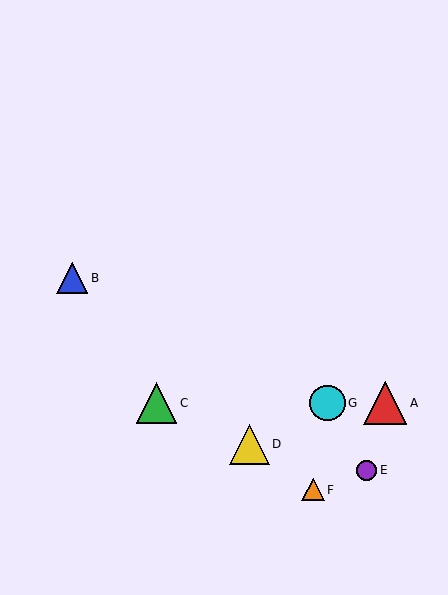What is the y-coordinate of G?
Object G is at y≈403.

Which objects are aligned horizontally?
Objects A, C, G are aligned horizontally.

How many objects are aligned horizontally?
3 objects (A, C, G) are aligned horizontally.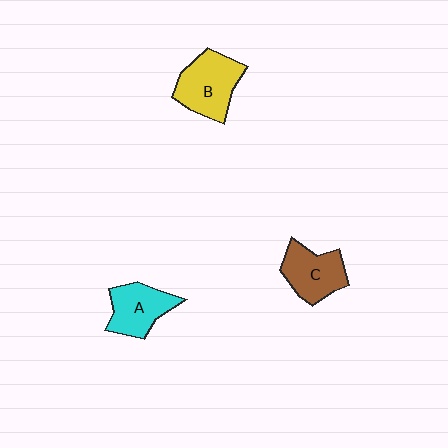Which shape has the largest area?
Shape B (yellow).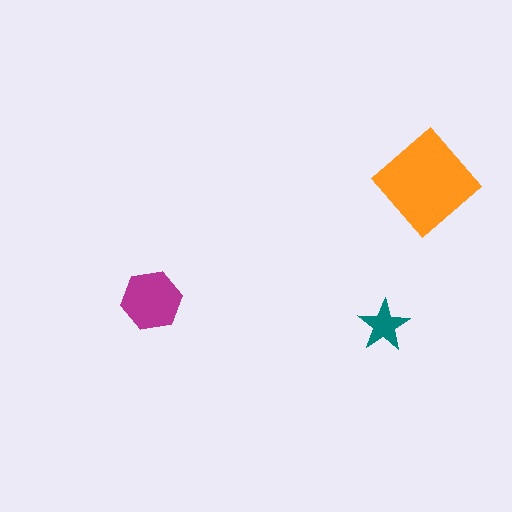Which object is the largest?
The orange diamond.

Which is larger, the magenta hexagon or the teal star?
The magenta hexagon.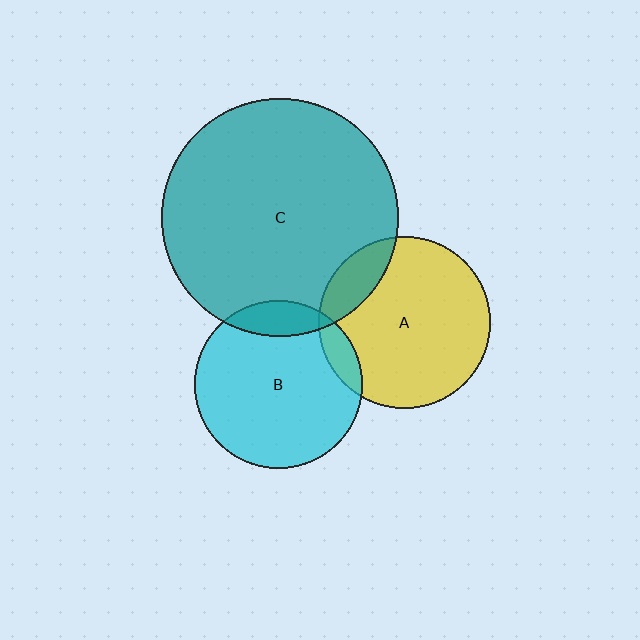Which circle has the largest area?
Circle C (teal).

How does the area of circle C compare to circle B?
Approximately 2.0 times.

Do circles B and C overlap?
Yes.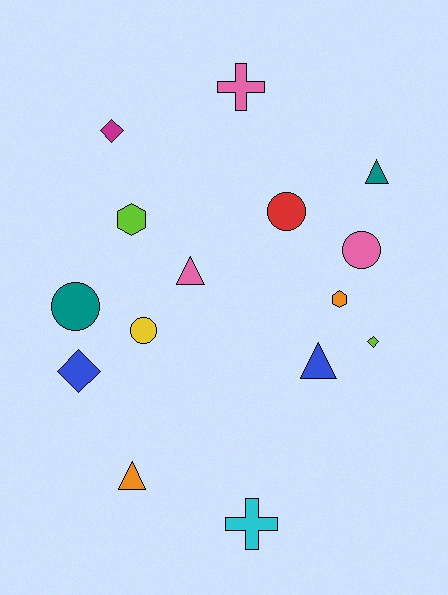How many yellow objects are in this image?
There is 1 yellow object.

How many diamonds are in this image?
There are 3 diamonds.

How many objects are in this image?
There are 15 objects.